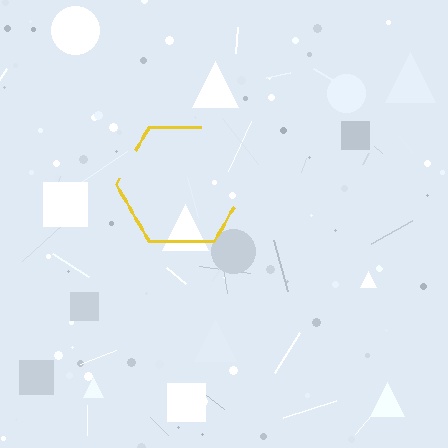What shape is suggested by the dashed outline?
The dashed outline suggests a hexagon.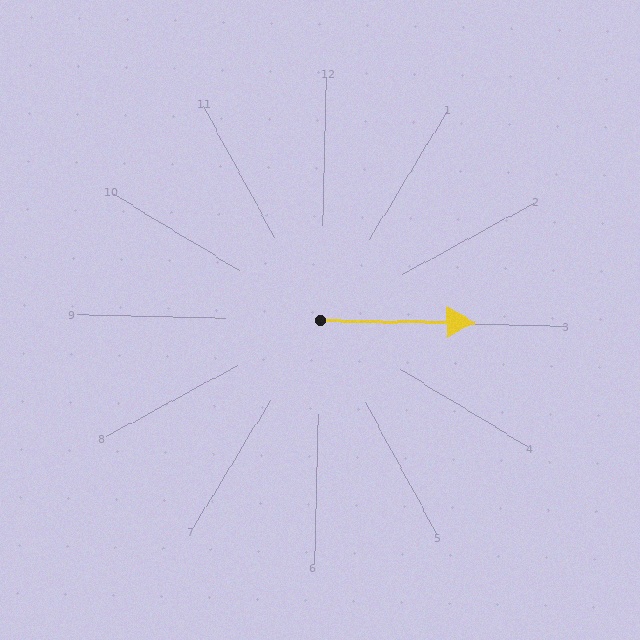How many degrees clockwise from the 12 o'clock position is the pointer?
Approximately 89 degrees.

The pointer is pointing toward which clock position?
Roughly 3 o'clock.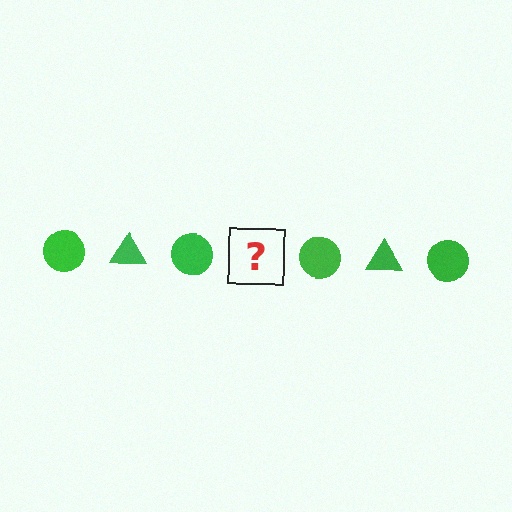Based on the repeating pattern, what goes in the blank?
The blank should be a green triangle.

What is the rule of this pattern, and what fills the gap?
The rule is that the pattern cycles through circle, triangle shapes in green. The gap should be filled with a green triangle.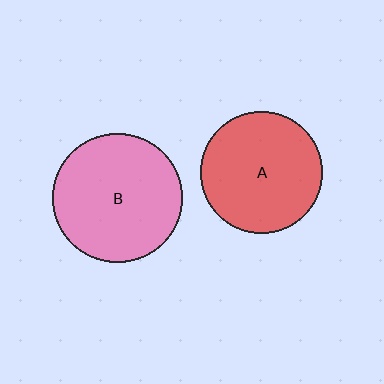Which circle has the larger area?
Circle B (pink).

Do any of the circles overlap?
No, none of the circles overlap.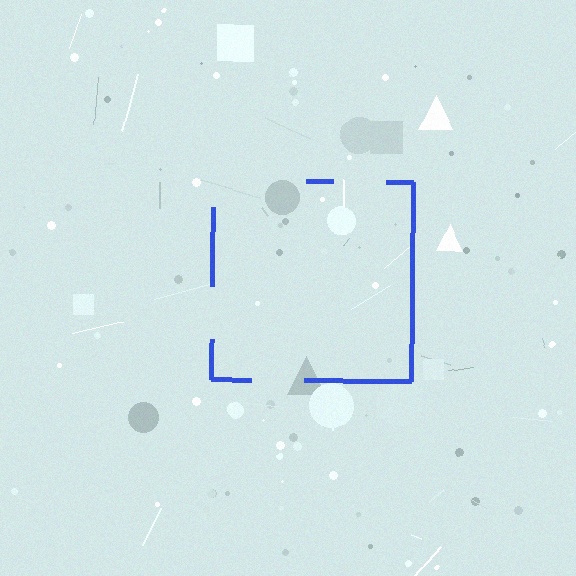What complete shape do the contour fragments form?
The contour fragments form a square.